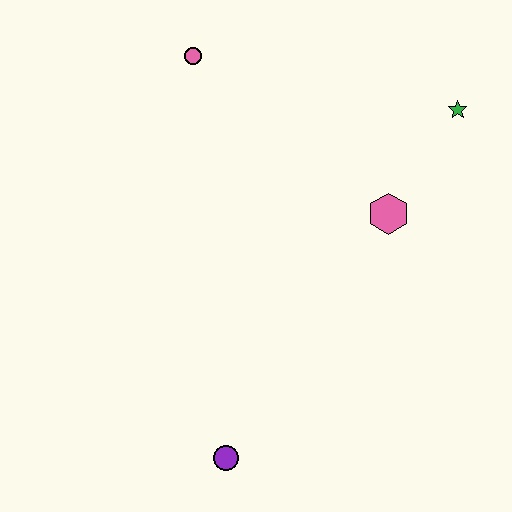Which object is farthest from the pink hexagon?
The purple circle is farthest from the pink hexagon.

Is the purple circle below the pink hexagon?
Yes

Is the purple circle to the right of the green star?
No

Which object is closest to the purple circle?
The pink hexagon is closest to the purple circle.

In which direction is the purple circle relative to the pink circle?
The purple circle is below the pink circle.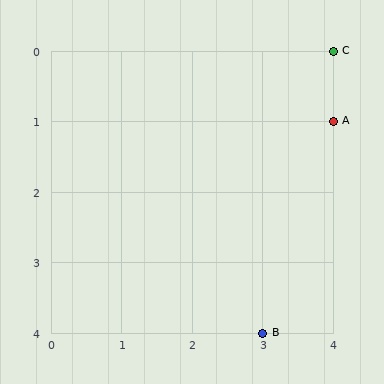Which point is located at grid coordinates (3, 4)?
Point B is at (3, 4).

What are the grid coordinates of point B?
Point B is at grid coordinates (3, 4).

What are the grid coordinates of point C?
Point C is at grid coordinates (4, 0).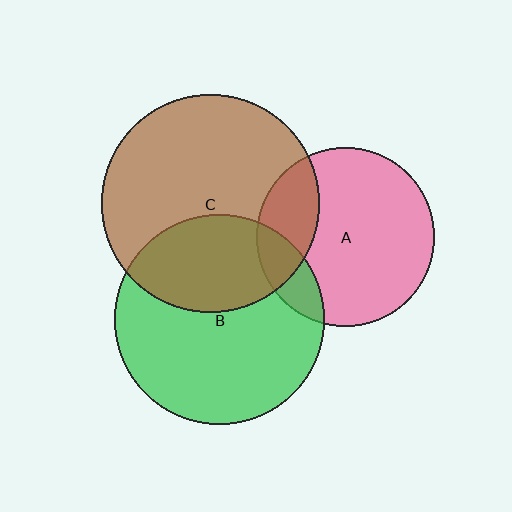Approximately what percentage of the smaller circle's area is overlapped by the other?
Approximately 35%.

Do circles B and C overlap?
Yes.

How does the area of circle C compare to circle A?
Approximately 1.5 times.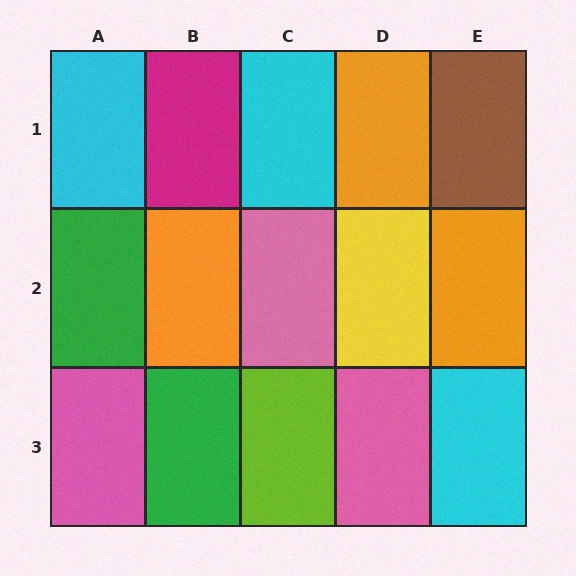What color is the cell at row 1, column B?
Magenta.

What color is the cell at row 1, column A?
Cyan.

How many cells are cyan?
3 cells are cyan.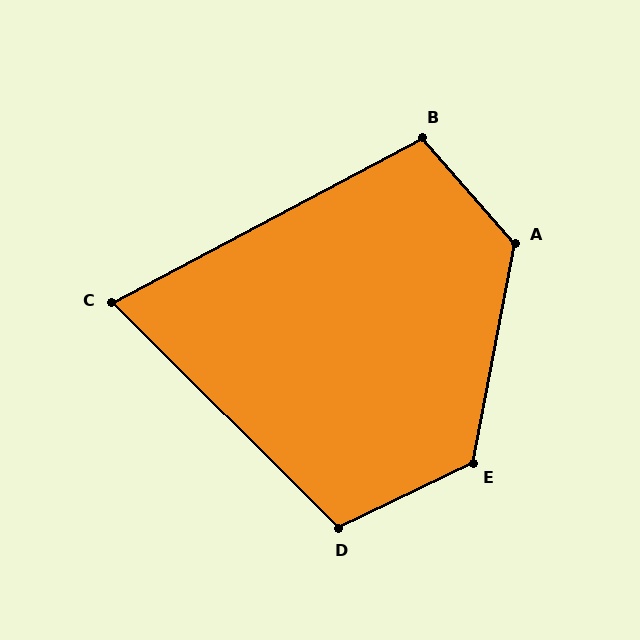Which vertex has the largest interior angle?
A, at approximately 128 degrees.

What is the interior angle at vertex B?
Approximately 103 degrees (obtuse).